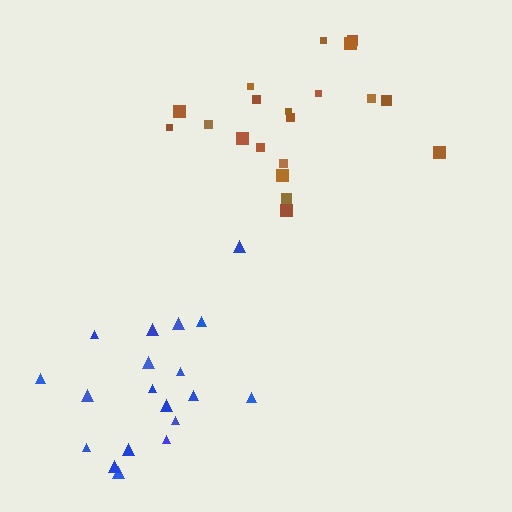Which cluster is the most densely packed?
Blue.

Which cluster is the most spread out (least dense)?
Brown.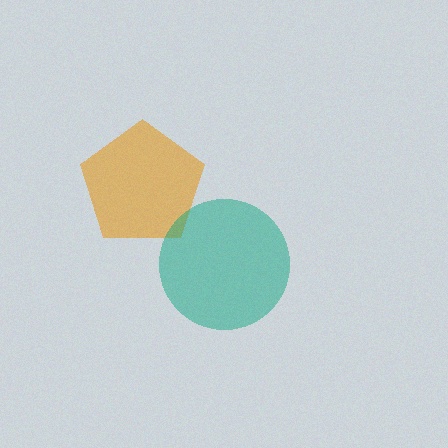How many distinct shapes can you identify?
There are 2 distinct shapes: an orange pentagon, a teal circle.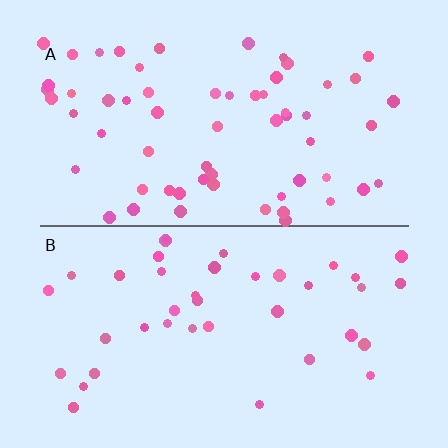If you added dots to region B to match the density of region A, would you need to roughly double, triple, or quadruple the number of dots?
Approximately double.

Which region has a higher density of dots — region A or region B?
A (the top).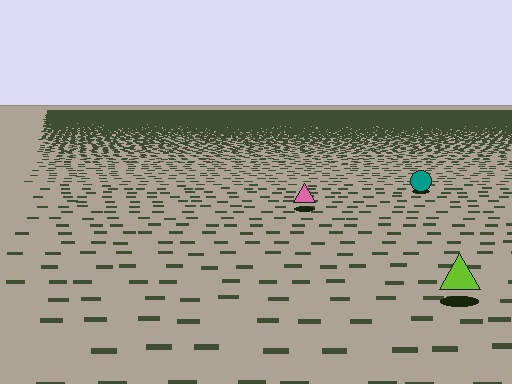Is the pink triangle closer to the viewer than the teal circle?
Yes. The pink triangle is closer — you can tell from the texture gradient: the ground texture is coarser near it.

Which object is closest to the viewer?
The lime triangle is closest. The texture marks near it are larger and more spread out.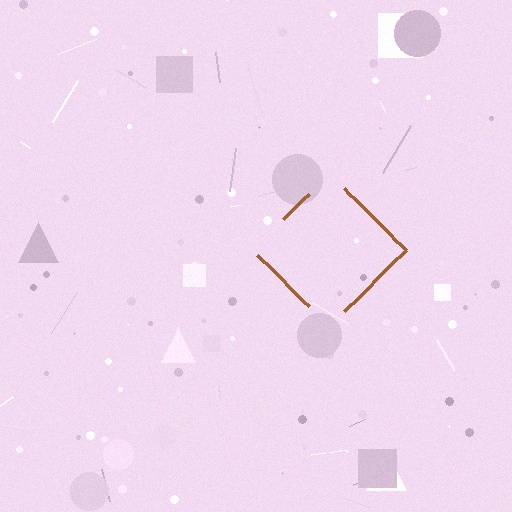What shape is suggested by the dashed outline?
The dashed outline suggests a diamond.